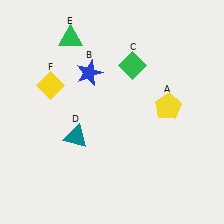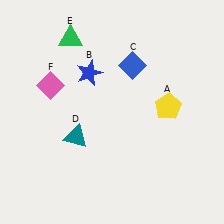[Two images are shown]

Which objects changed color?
C changed from green to blue. F changed from yellow to pink.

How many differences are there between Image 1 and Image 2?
There are 2 differences between the two images.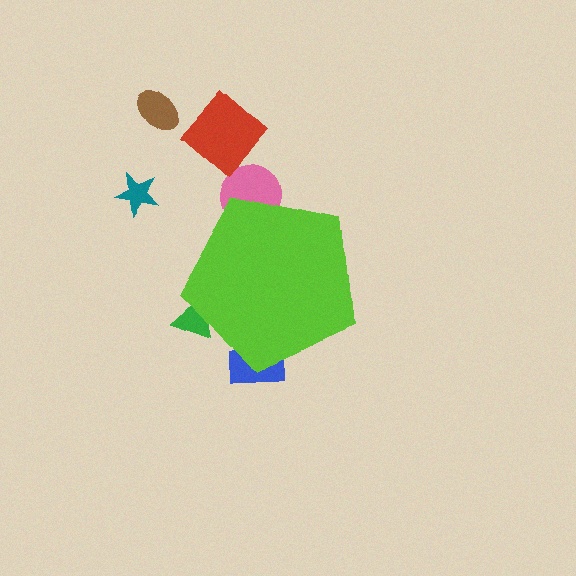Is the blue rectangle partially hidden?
Yes, the blue rectangle is partially hidden behind the lime pentagon.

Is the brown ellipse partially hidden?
No, the brown ellipse is fully visible.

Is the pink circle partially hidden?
Yes, the pink circle is partially hidden behind the lime pentagon.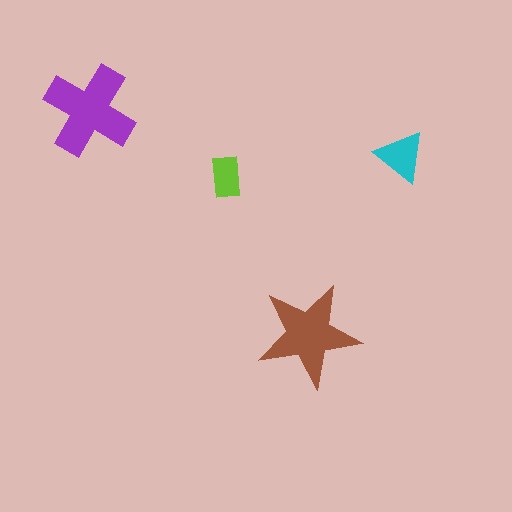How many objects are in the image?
There are 4 objects in the image.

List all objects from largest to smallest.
The purple cross, the brown star, the cyan triangle, the lime rectangle.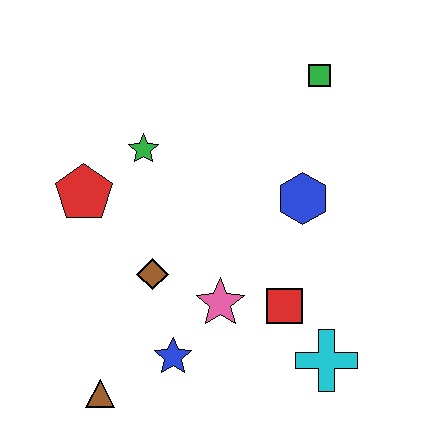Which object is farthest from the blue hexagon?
The brown triangle is farthest from the blue hexagon.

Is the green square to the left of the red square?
No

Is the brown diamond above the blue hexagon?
No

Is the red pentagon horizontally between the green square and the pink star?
No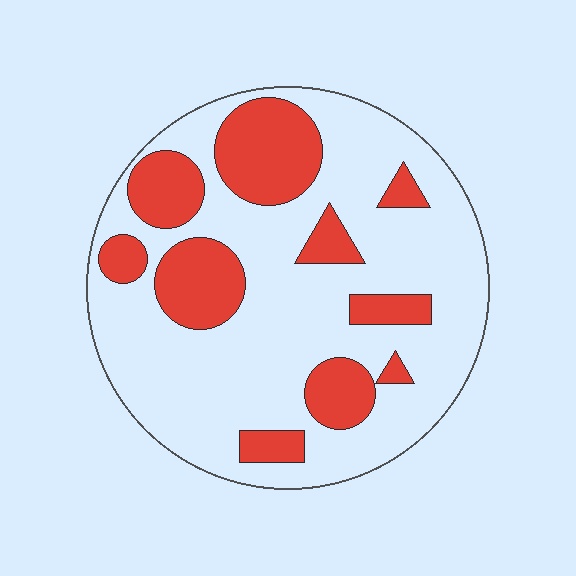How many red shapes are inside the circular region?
10.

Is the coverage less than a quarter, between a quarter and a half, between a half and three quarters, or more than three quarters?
Between a quarter and a half.